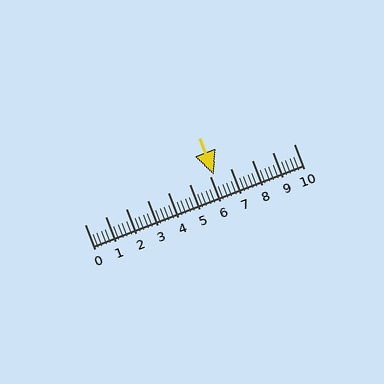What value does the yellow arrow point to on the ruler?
The yellow arrow points to approximately 6.2.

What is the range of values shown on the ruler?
The ruler shows values from 0 to 10.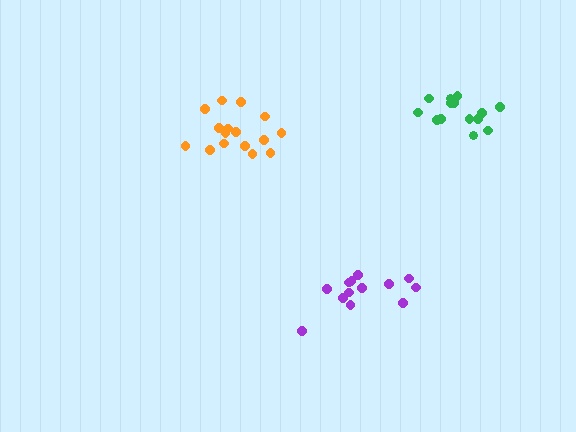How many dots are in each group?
Group 1: 15 dots, Group 2: 13 dots, Group 3: 16 dots (44 total).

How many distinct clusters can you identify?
There are 3 distinct clusters.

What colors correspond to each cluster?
The clusters are colored: green, purple, orange.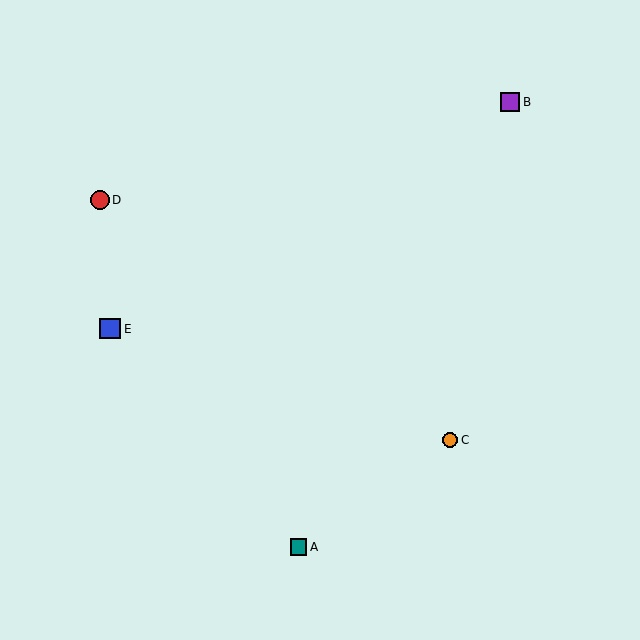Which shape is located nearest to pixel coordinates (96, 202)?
The red circle (labeled D) at (100, 200) is nearest to that location.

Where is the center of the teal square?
The center of the teal square is at (298, 547).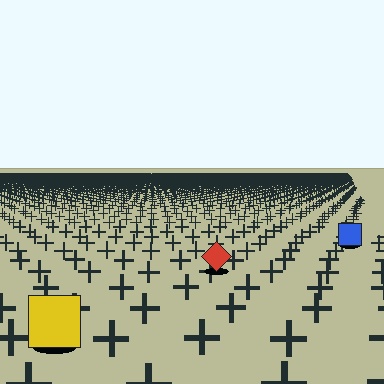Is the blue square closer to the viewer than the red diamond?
No. The red diamond is closer — you can tell from the texture gradient: the ground texture is coarser near it.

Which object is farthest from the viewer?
The blue square is farthest from the viewer. It appears smaller and the ground texture around it is denser.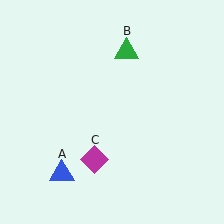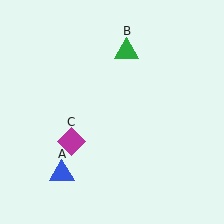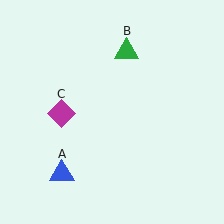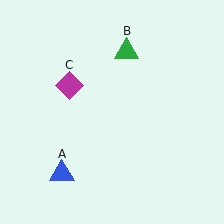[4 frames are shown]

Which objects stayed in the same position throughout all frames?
Blue triangle (object A) and green triangle (object B) remained stationary.